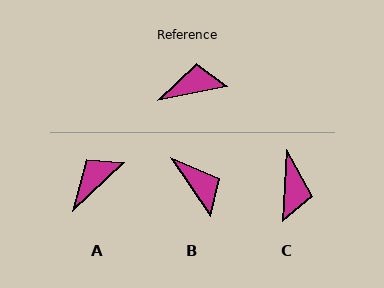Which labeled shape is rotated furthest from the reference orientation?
C, about 105 degrees away.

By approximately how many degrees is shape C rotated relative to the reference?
Approximately 105 degrees clockwise.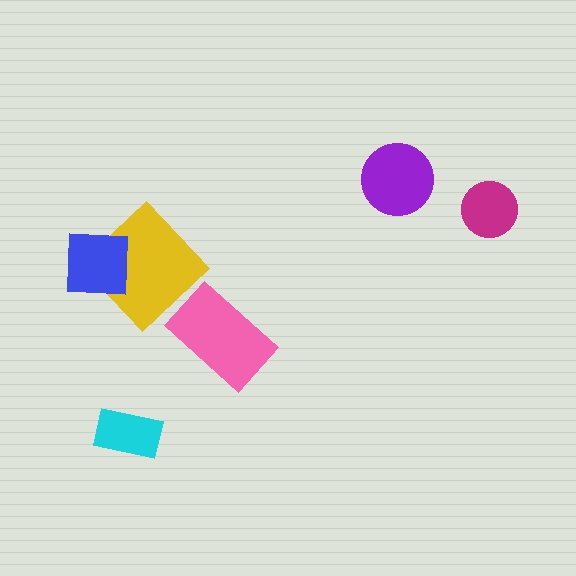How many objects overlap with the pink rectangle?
0 objects overlap with the pink rectangle.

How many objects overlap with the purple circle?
0 objects overlap with the purple circle.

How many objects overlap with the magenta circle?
0 objects overlap with the magenta circle.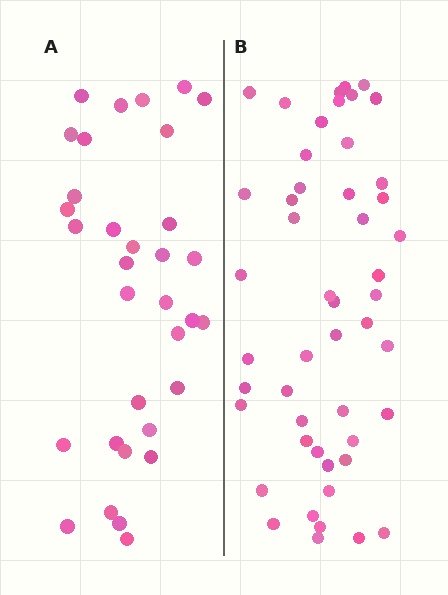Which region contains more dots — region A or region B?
Region B (the right region) has more dots.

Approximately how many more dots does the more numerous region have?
Region B has approximately 15 more dots than region A.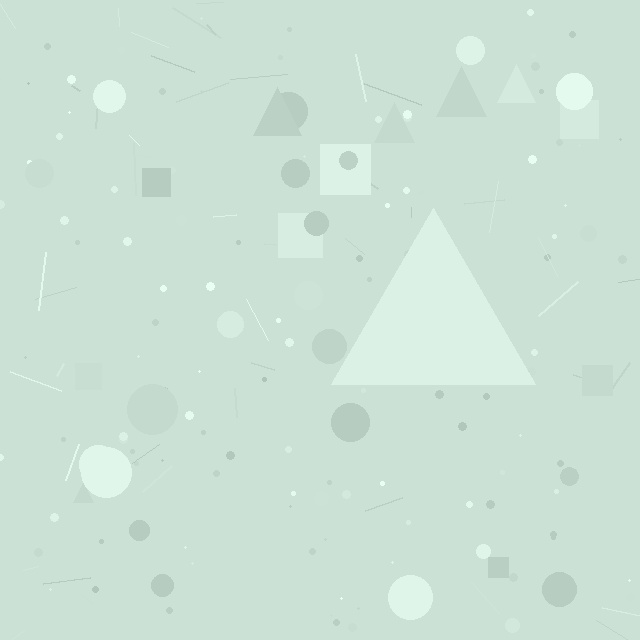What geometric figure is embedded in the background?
A triangle is embedded in the background.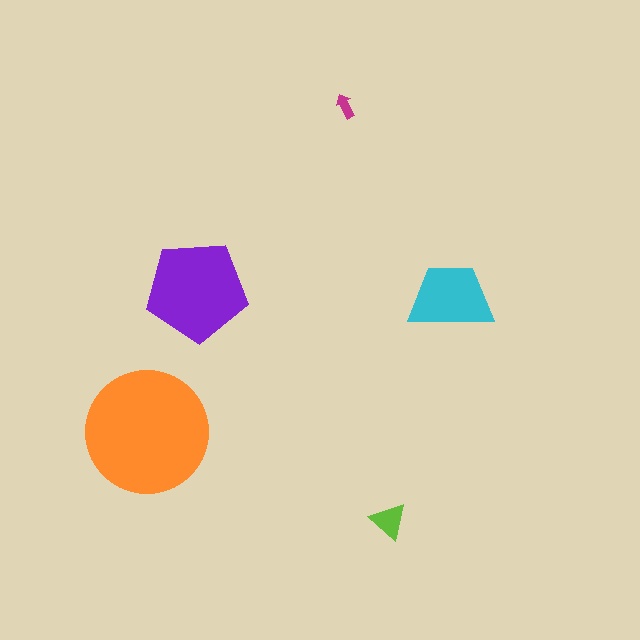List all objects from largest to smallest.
The orange circle, the purple pentagon, the cyan trapezoid, the lime triangle, the magenta arrow.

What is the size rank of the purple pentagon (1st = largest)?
2nd.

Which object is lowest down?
The lime triangle is bottommost.